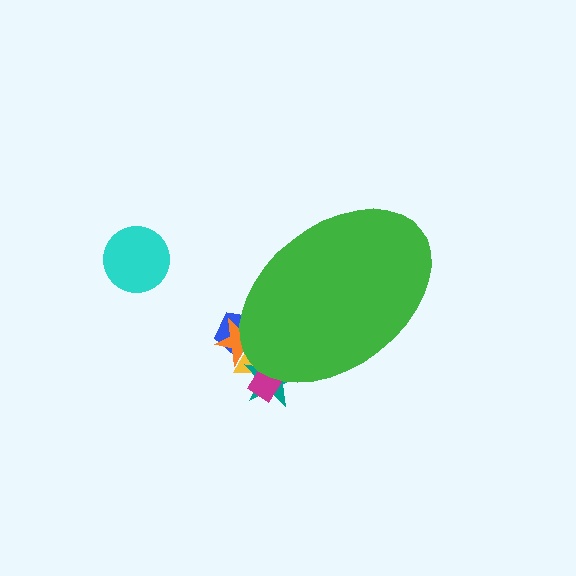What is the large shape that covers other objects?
A green ellipse.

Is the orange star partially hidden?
Yes, the orange star is partially hidden behind the green ellipse.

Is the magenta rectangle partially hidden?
Yes, the magenta rectangle is partially hidden behind the green ellipse.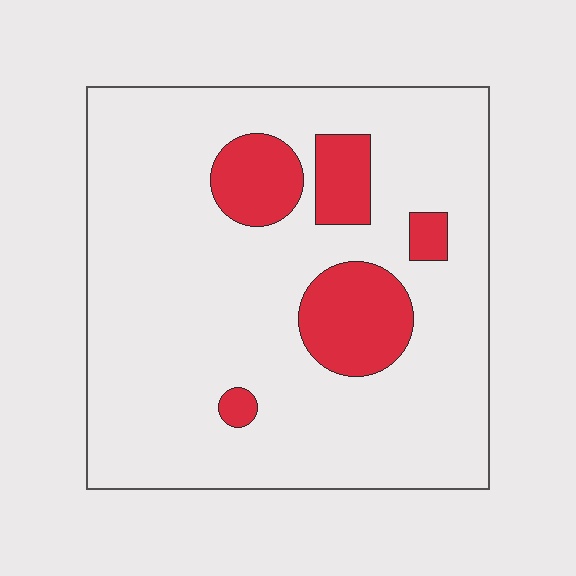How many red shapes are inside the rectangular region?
5.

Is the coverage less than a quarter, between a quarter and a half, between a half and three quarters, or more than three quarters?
Less than a quarter.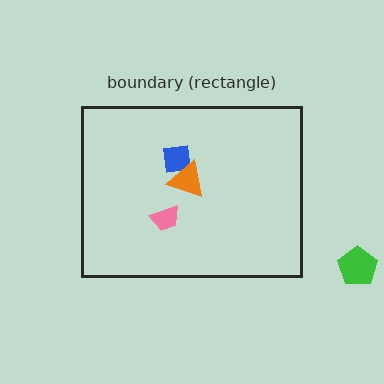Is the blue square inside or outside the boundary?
Inside.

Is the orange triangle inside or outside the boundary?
Inside.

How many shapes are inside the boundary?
3 inside, 1 outside.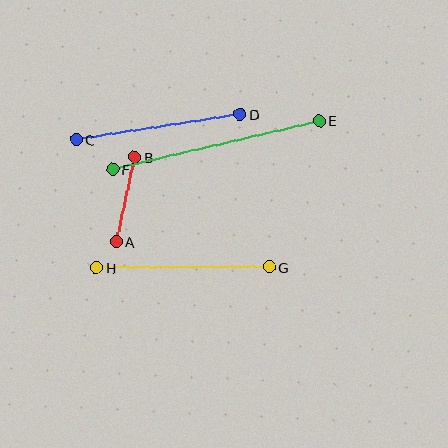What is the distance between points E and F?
The distance is approximately 212 pixels.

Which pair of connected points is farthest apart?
Points E and F are farthest apart.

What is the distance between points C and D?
The distance is approximately 166 pixels.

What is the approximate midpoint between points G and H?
The midpoint is at approximately (183, 267) pixels.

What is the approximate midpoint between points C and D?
The midpoint is at approximately (158, 127) pixels.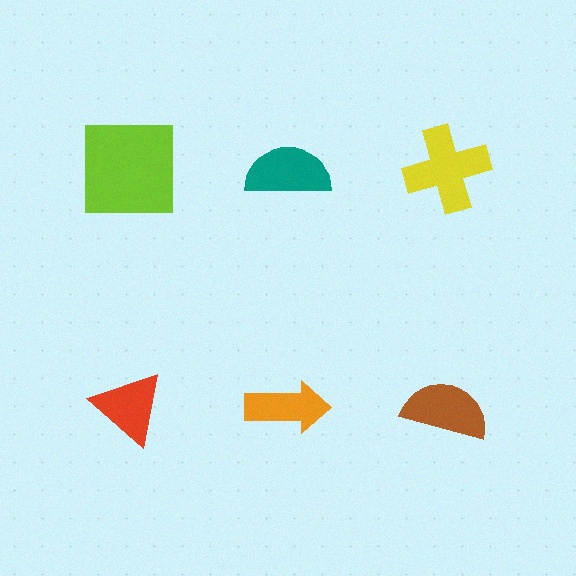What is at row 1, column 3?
A yellow cross.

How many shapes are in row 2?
3 shapes.